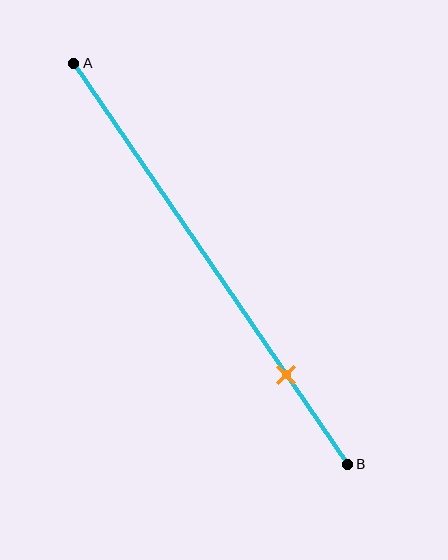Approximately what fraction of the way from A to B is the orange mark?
The orange mark is approximately 80% of the way from A to B.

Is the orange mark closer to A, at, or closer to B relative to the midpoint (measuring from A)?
The orange mark is closer to point B than the midpoint of segment AB.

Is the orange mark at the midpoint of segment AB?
No, the mark is at about 80% from A, not at the 50% midpoint.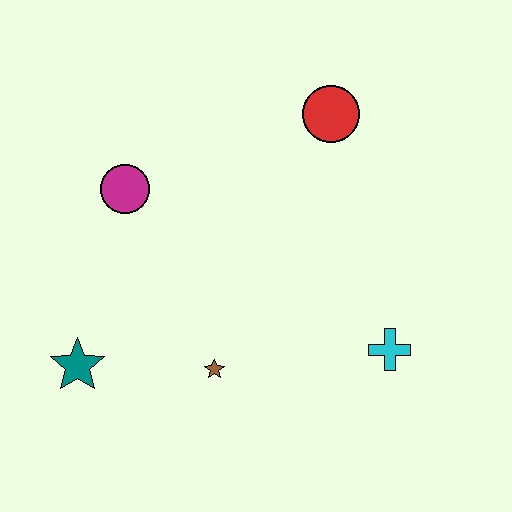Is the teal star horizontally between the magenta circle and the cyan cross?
No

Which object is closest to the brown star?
The teal star is closest to the brown star.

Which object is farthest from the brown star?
The red circle is farthest from the brown star.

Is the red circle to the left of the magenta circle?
No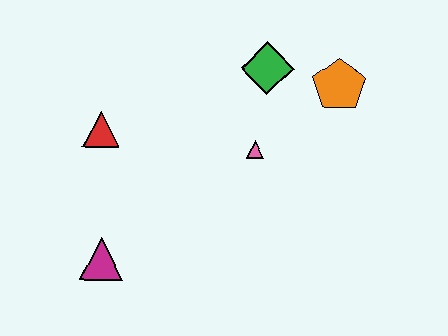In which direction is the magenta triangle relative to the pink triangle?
The magenta triangle is to the left of the pink triangle.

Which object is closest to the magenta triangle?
The red triangle is closest to the magenta triangle.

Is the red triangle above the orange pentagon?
No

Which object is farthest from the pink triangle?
The magenta triangle is farthest from the pink triangle.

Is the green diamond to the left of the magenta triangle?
No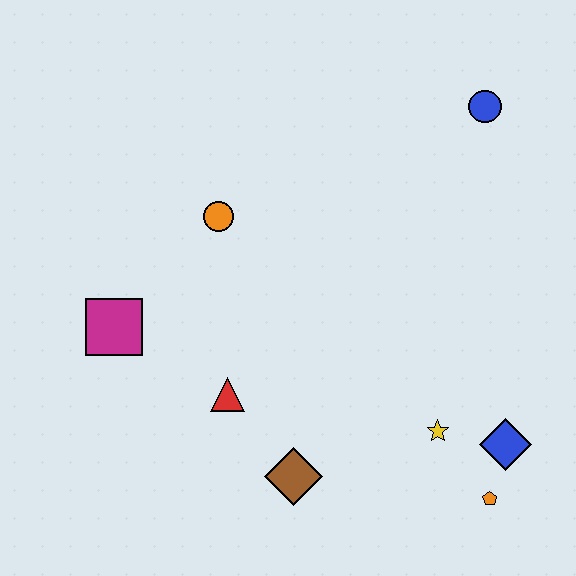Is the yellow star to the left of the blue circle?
Yes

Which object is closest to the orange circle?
The magenta square is closest to the orange circle.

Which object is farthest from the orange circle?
The orange pentagon is farthest from the orange circle.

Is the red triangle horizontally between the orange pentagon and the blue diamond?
No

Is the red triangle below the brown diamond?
No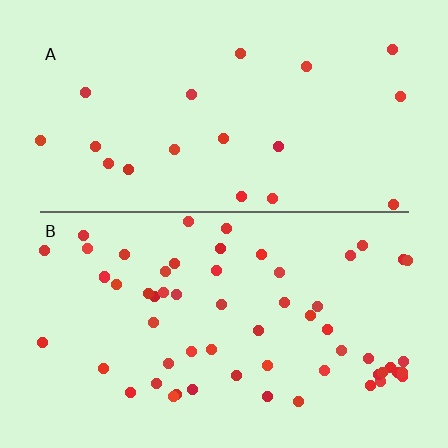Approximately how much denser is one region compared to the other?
Approximately 3.0× — region B over region A.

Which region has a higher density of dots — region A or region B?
B (the bottom).